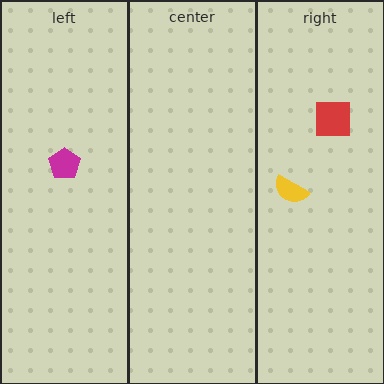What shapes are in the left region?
The magenta pentagon.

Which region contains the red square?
The right region.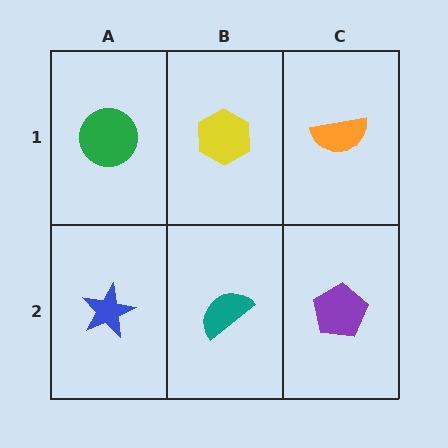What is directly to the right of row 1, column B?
An orange semicircle.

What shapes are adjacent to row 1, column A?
A blue star (row 2, column A), a yellow hexagon (row 1, column B).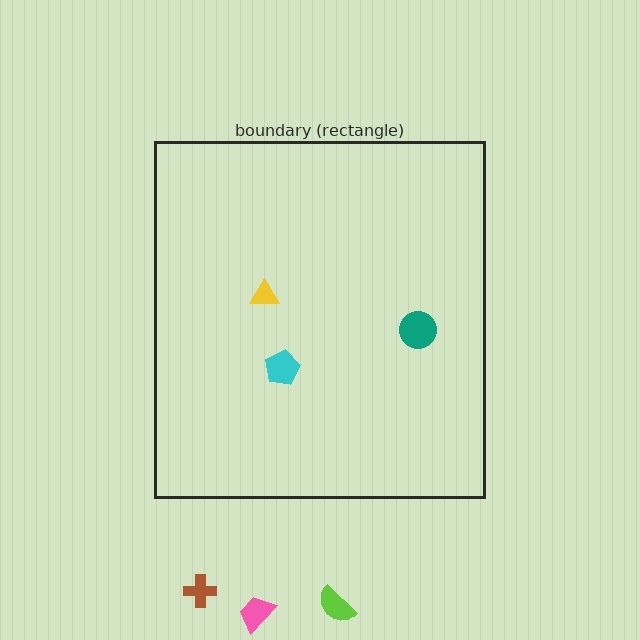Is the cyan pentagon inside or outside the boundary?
Inside.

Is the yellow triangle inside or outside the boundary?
Inside.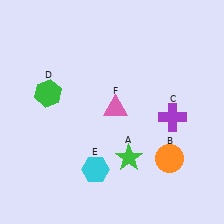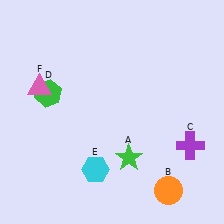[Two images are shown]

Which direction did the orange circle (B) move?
The orange circle (B) moved down.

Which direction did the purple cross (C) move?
The purple cross (C) moved down.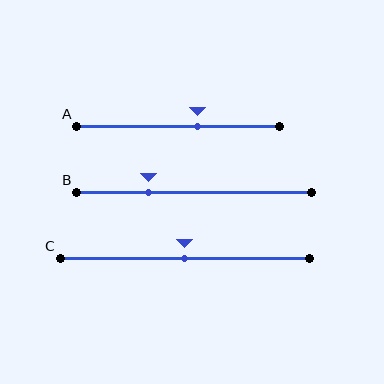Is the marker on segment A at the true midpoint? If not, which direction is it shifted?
No, the marker on segment A is shifted to the right by about 10% of the segment length.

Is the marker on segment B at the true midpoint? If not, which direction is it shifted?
No, the marker on segment B is shifted to the left by about 20% of the segment length.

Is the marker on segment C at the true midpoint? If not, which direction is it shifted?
Yes, the marker on segment C is at the true midpoint.